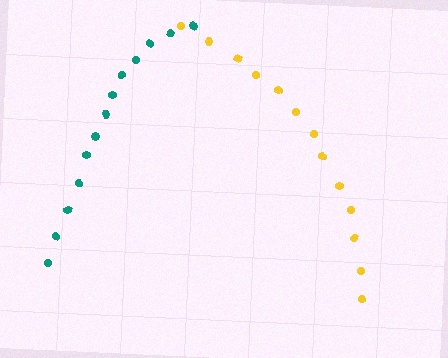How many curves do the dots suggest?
There are 2 distinct paths.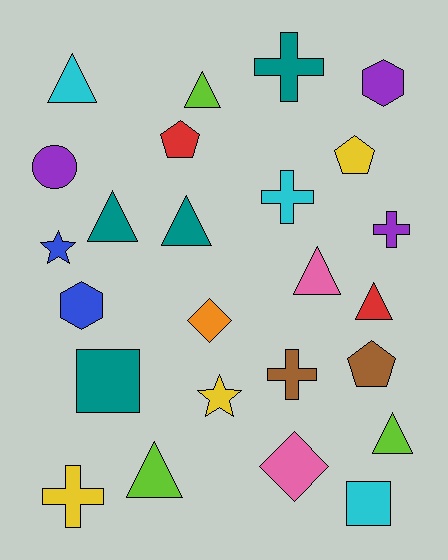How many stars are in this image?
There are 2 stars.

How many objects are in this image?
There are 25 objects.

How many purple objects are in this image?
There are 3 purple objects.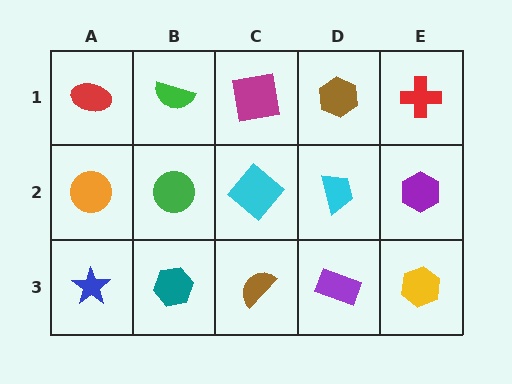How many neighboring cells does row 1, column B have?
3.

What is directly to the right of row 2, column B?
A cyan diamond.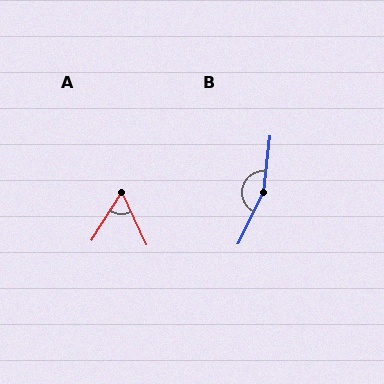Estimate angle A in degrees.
Approximately 57 degrees.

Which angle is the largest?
B, at approximately 160 degrees.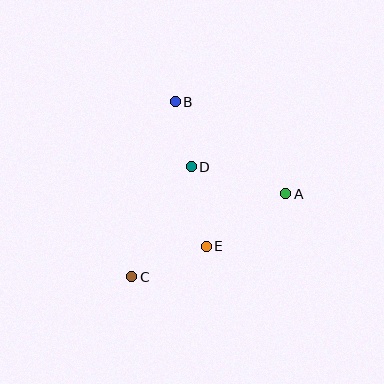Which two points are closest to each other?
Points B and D are closest to each other.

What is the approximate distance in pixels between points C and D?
The distance between C and D is approximately 125 pixels.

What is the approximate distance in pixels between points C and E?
The distance between C and E is approximately 80 pixels.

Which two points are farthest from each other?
Points B and C are farthest from each other.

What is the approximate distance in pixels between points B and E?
The distance between B and E is approximately 148 pixels.